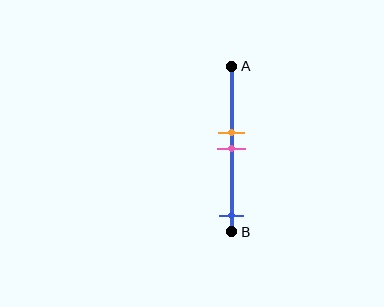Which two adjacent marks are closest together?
The orange and pink marks are the closest adjacent pair.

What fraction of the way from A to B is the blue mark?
The blue mark is approximately 90% (0.9) of the way from A to B.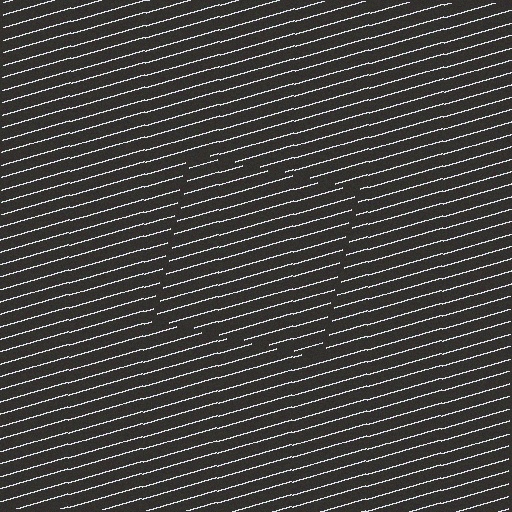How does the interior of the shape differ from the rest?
The interior of the shape contains the same grating, shifted by half a period — the contour is defined by the phase discontinuity where line-ends from the inner and outer gratings abut.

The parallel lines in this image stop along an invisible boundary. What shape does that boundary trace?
An illusory square. The interior of the shape contains the same grating, shifted by half a period — the contour is defined by the phase discontinuity where line-ends from the inner and outer gratings abut.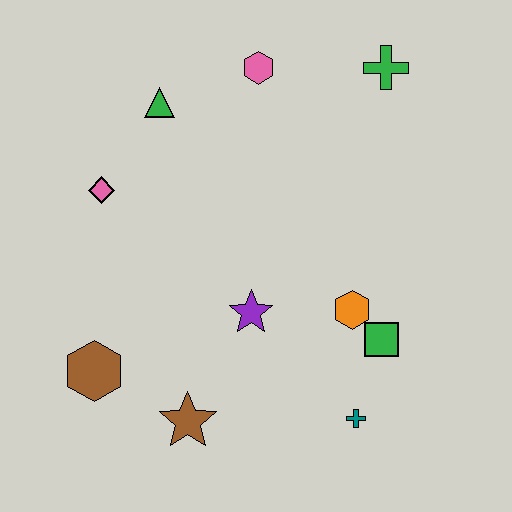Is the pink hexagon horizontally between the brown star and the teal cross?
Yes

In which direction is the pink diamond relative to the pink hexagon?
The pink diamond is to the left of the pink hexagon.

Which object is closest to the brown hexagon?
The brown star is closest to the brown hexagon.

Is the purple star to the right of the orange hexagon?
No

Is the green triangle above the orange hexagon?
Yes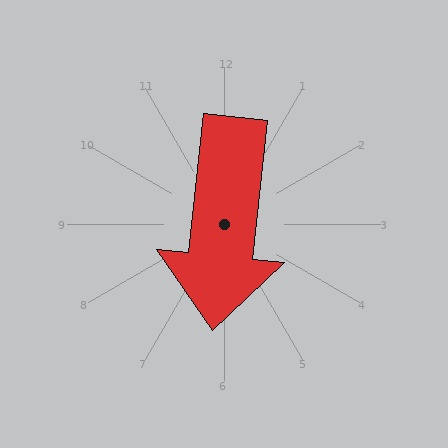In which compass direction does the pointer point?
South.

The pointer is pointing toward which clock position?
Roughly 6 o'clock.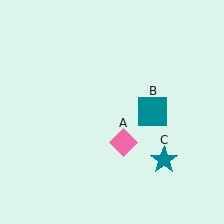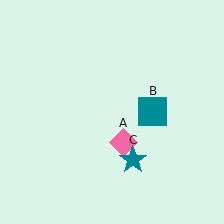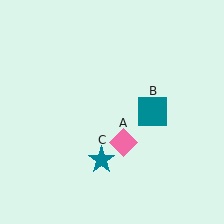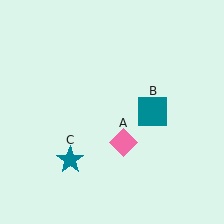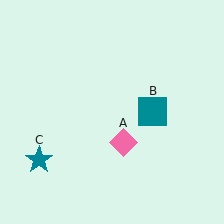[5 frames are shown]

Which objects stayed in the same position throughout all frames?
Pink diamond (object A) and teal square (object B) remained stationary.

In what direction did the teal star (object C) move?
The teal star (object C) moved left.